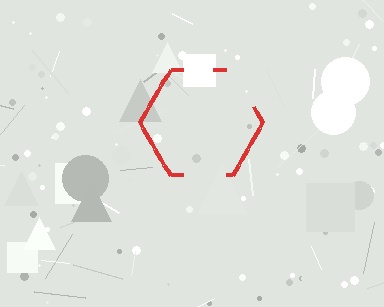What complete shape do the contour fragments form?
The contour fragments form a hexagon.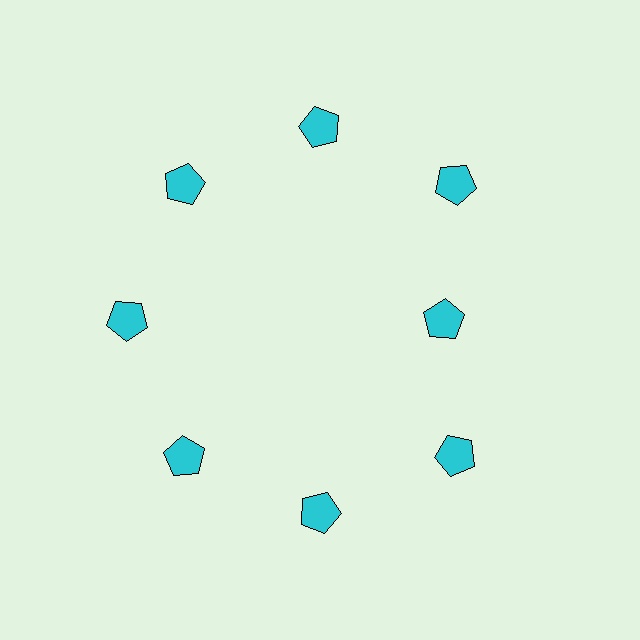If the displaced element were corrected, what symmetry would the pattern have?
It would have 8-fold rotational symmetry — the pattern would map onto itself every 45 degrees.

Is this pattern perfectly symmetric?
No. The 8 cyan pentagons are arranged in a ring, but one element near the 3 o'clock position is pulled inward toward the center, breaking the 8-fold rotational symmetry.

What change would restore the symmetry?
The symmetry would be restored by moving it outward, back onto the ring so that all 8 pentagons sit at equal angles and equal distance from the center.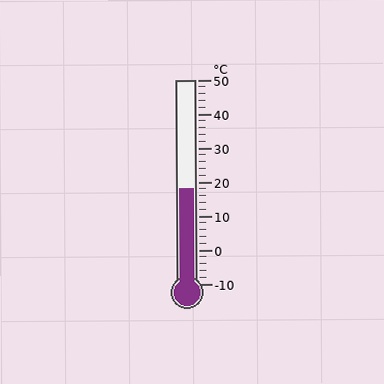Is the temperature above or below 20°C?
The temperature is below 20°C.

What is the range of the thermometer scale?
The thermometer scale ranges from -10°C to 50°C.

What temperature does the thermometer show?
The thermometer shows approximately 18°C.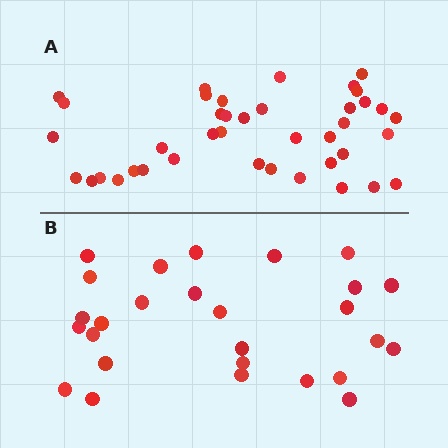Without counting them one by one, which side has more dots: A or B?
Region A (the top region) has more dots.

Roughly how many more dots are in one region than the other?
Region A has approximately 15 more dots than region B.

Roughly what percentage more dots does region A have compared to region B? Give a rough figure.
About 50% more.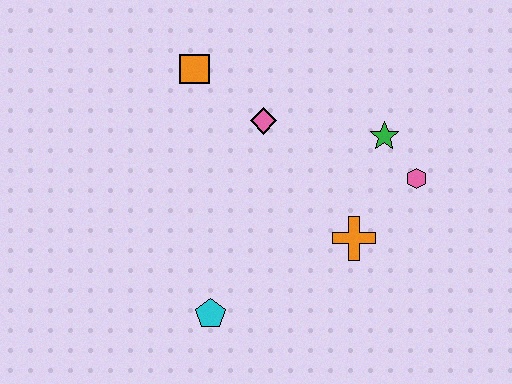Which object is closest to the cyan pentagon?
The orange cross is closest to the cyan pentagon.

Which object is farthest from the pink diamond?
The cyan pentagon is farthest from the pink diamond.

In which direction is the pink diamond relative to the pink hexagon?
The pink diamond is to the left of the pink hexagon.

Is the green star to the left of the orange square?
No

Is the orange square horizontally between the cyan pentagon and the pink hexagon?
No